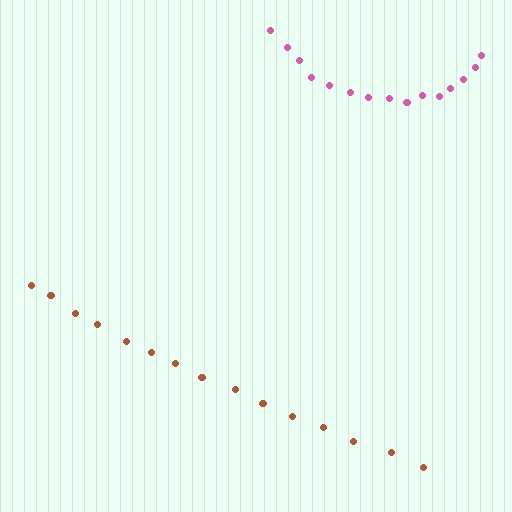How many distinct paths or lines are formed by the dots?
There are 2 distinct paths.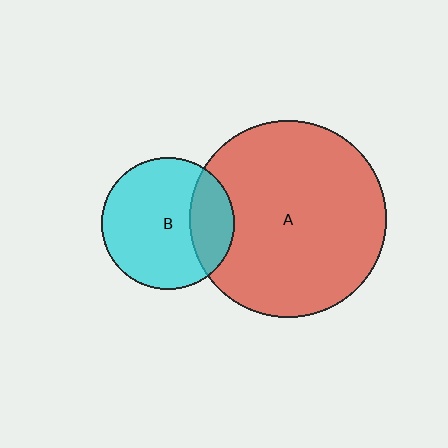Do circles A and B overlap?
Yes.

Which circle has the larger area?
Circle A (red).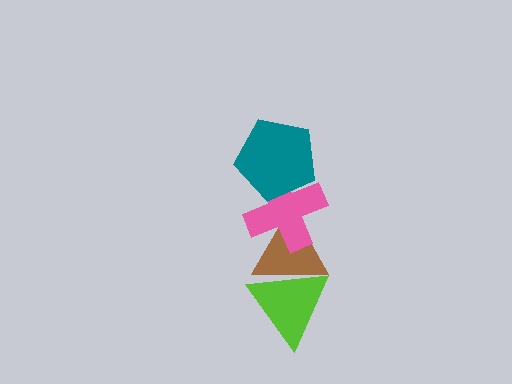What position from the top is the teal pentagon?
The teal pentagon is 1st from the top.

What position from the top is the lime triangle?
The lime triangle is 4th from the top.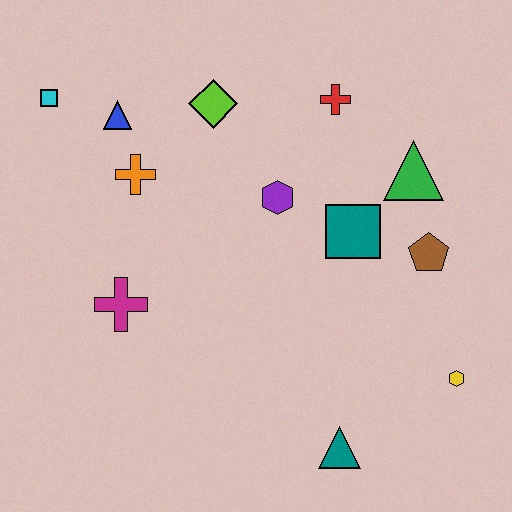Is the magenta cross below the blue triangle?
Yes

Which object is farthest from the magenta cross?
The yellow hexagon is farthest from the magenta cross.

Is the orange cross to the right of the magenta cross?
Yes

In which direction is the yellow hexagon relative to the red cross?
The yellow hexagon is below the red cross.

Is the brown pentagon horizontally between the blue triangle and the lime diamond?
No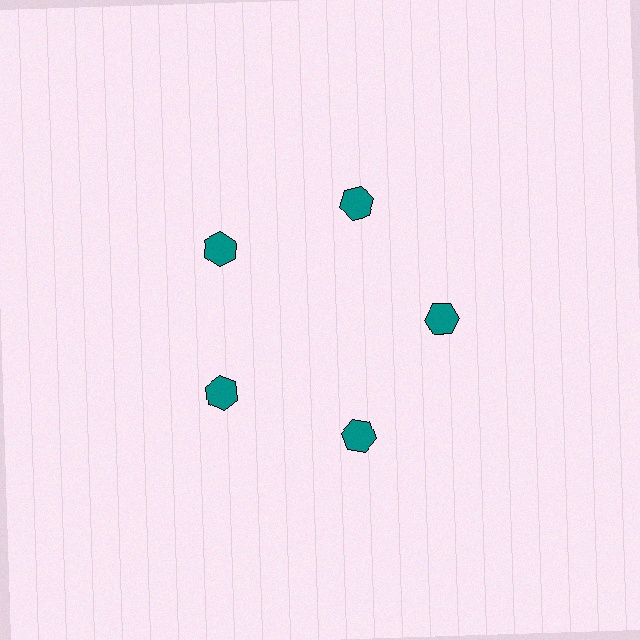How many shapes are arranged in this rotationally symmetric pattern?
There are 5 shapes, arranged in 5 groups of 1.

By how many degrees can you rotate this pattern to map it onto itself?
The pattern maps onto itself every 72 degrees of rotation.